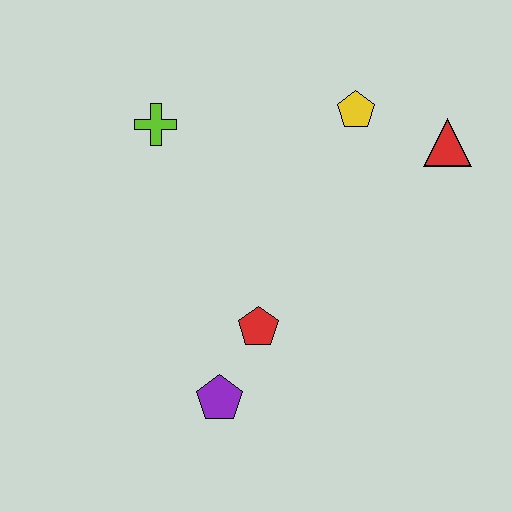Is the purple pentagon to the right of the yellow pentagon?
No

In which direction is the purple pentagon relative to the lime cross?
The purple pentagon is below the lime cross.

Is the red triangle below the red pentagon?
No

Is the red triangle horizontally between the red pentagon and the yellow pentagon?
No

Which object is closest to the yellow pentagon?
The red triangle is closest to the yellow pentagon.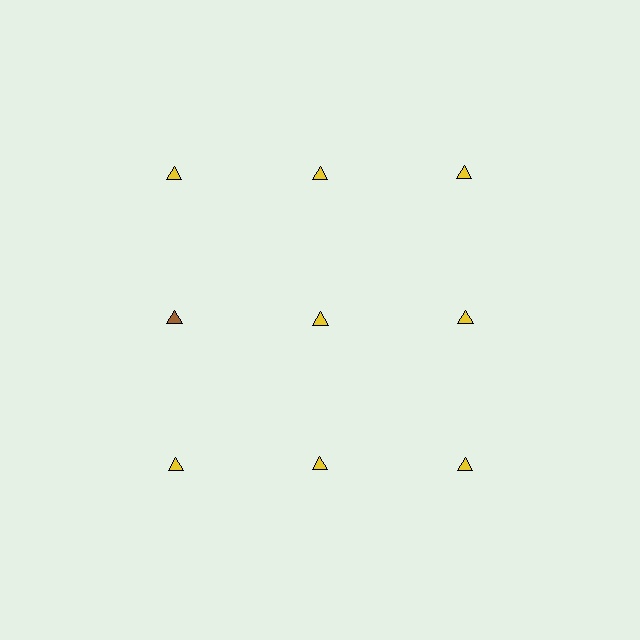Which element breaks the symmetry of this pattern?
The brown triangle in the second row, leftmost column breaks the symmetry. All other shapes are yellow triangles.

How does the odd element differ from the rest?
It has a different color: brown instead of yellow.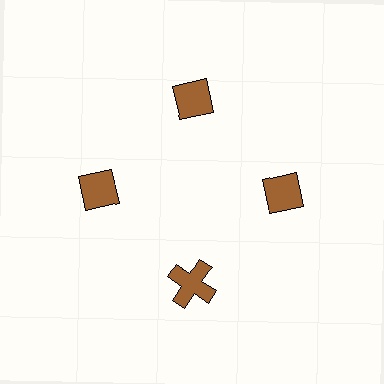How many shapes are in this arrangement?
There are 4 shapes arranged in a ring pattern.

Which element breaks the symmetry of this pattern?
The brown cross at roughly the 6 o'clock position breaks the symmetry. All other shapes are brown diamonds.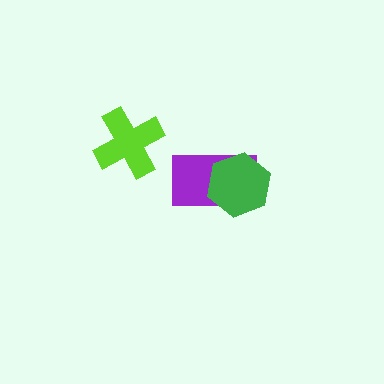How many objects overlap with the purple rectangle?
1 object overlaps with the purple rectangle.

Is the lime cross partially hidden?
No, no other shape covers it.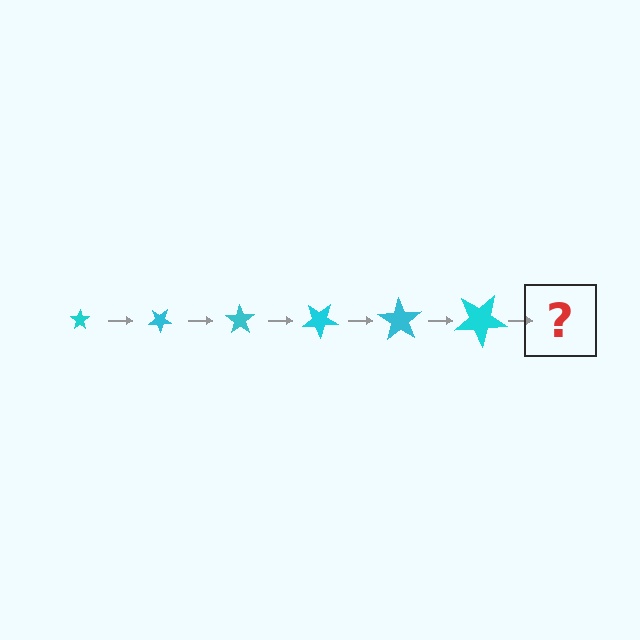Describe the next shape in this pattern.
It should be a star, larger than the previous one and rotated 210 degrees from the start.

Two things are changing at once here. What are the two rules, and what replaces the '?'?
The two rules are that the star grows larger each step and it rotates 35 degrees each step. The '?' should be a star, larger than the previous one and rotated 210 degrees from the start.